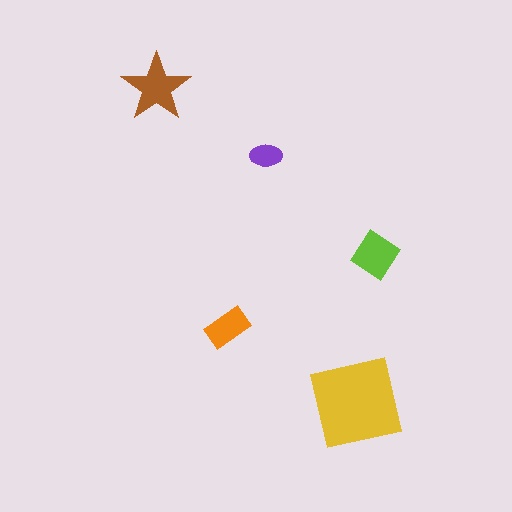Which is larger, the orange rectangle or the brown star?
The brown star.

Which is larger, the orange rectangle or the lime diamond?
The lime diamond.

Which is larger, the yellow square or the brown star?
The yellow square.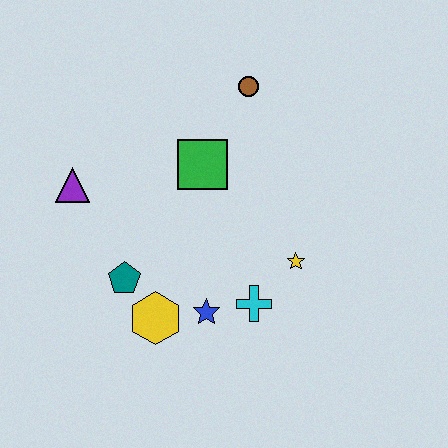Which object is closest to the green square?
The brown circle is closest to the green square.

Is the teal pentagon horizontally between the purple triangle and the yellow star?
Yes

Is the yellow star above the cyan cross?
Yes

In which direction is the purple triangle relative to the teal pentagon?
The purple triangle is above the teal pentagon.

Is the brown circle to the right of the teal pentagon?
Yes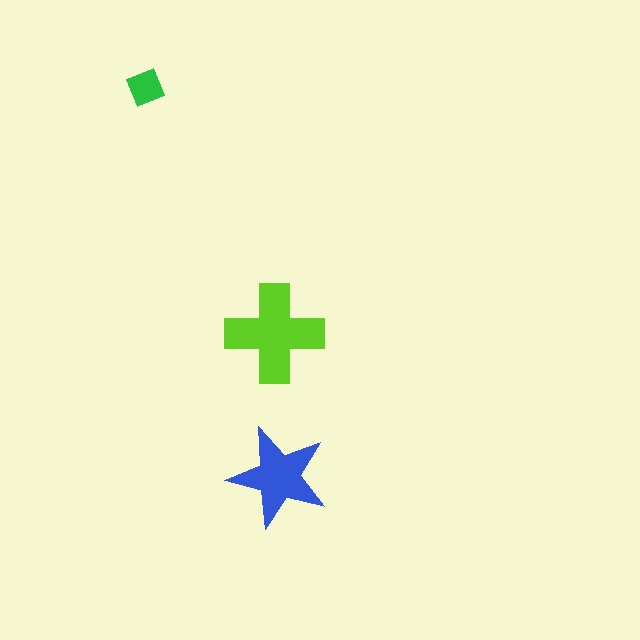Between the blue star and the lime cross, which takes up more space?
The lime cross.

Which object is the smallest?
The green diamond.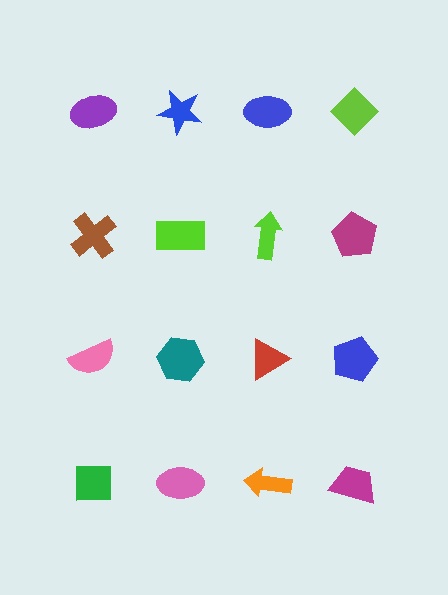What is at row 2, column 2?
A lime rectangle.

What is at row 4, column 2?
A pink ellipse.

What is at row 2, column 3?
A lime arrow.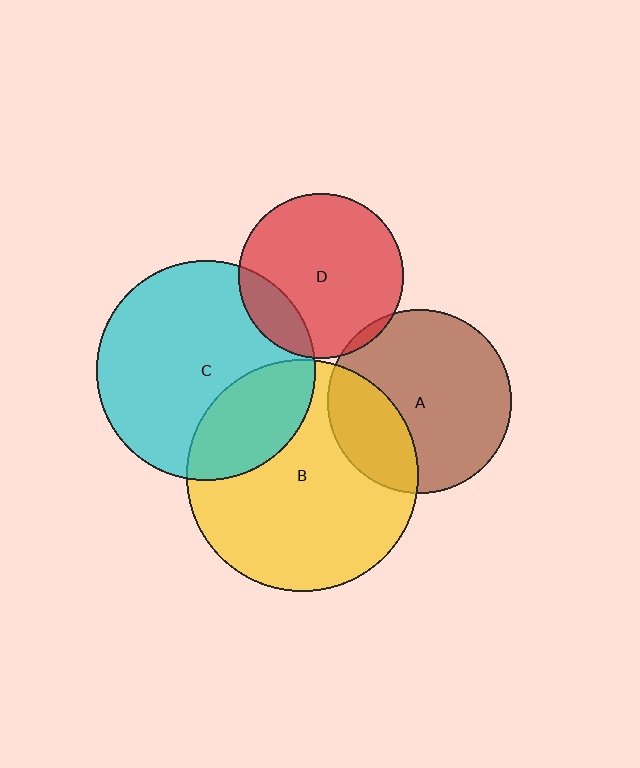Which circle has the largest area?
Circle B (yellow).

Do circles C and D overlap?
Yes.